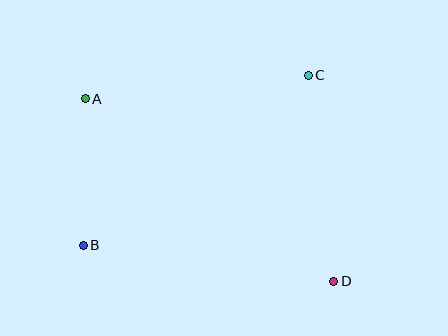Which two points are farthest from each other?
Points A and D are farthest from each other.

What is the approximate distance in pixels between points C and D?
The distance between C and D is approximately 208 pixels.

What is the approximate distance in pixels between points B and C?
The distance between B and C is approximately 282 pixels.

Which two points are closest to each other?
Points A and B are closest to each other.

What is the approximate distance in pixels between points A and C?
The distance between A and C is approximately 224 pixels.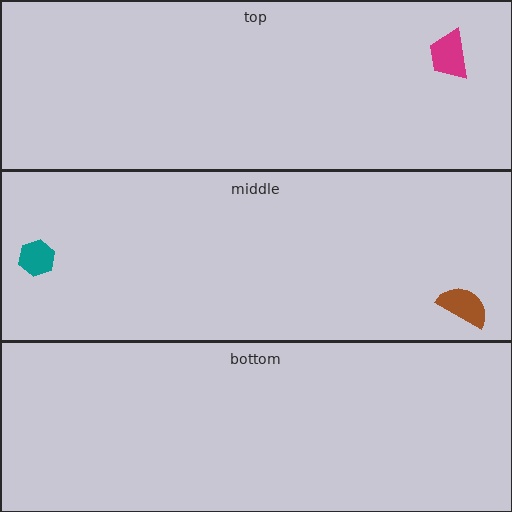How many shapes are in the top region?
1.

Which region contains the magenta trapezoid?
The top region.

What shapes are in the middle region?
The teal hexagon, the brown semicircle.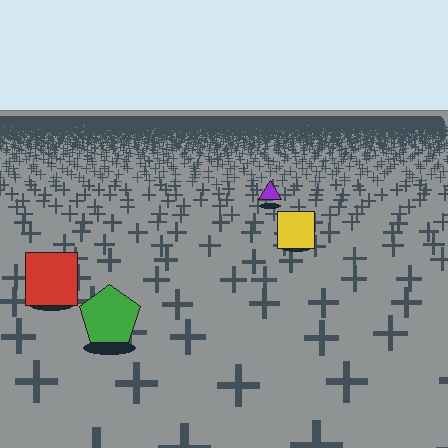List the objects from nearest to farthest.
From nearest to farthest: the green pentagon, the red square, the yellow square, the purple triangle.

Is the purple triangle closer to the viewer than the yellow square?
No. The yellow square is closer — you can tell from the texture gradient: the ground texture is coarser near it.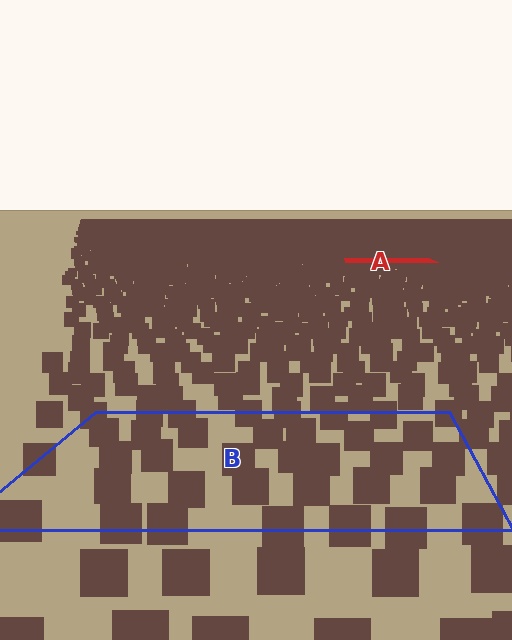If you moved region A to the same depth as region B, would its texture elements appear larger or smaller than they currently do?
They would appear larger. At a closer depth, the same texture elements are projected at a bigger on-screen size.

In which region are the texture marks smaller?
The texture marks are smaller in region A, because it is farther away.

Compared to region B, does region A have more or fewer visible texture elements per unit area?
Region A has more texture elements per unit area — they are packed more densely because it is farther away.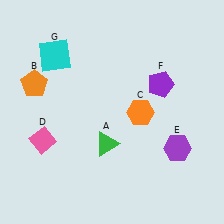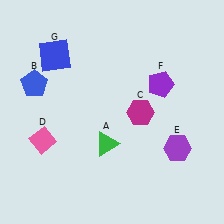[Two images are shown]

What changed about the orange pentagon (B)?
In Image 1, B is orange. In Image 2, it changed to blue.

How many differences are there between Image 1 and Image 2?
There are 3 differences between the two images.